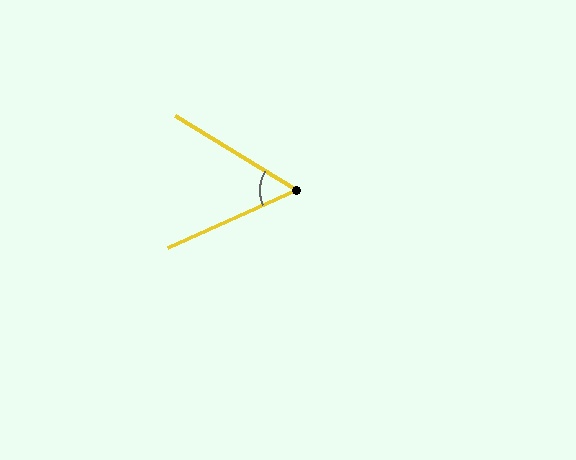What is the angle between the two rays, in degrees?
Approximately 56 degrees.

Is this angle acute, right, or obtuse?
It is acute.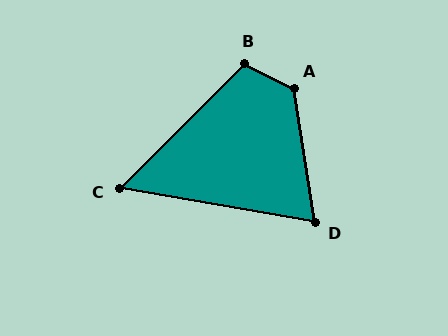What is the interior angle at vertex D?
Approximately 71 degrees (acute).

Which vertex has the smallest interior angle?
C, at approximately 55 degrees.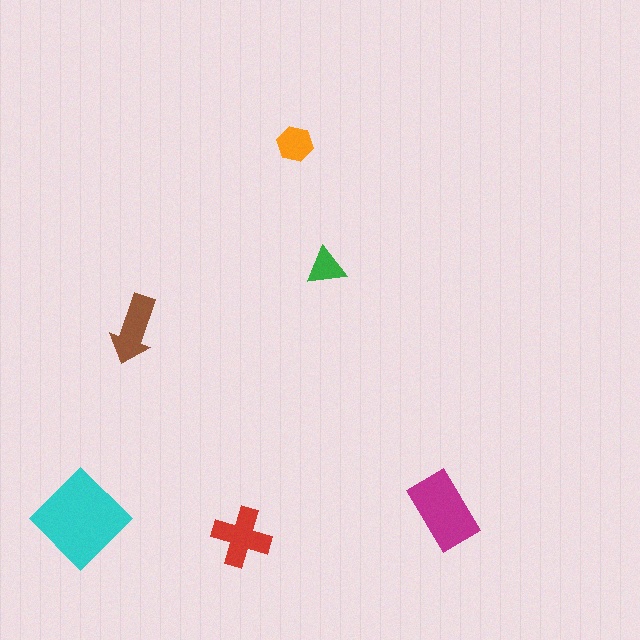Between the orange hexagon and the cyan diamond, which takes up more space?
The cyan diamond.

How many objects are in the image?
There are 6 objects in the image.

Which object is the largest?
The cyan diamond.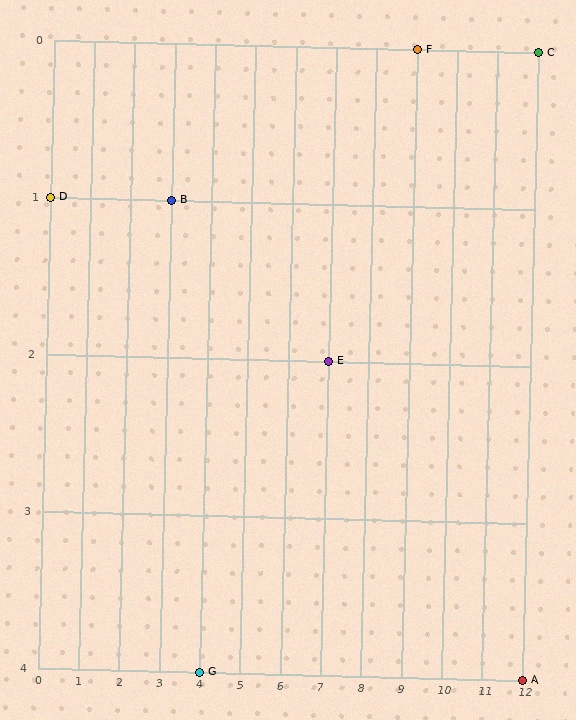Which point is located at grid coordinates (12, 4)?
Point A is at (12, 4).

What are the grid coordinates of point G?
Point G is at grid coordinates (4, 4).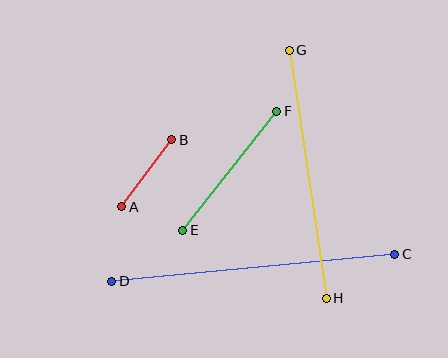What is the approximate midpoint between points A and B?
The midpoint is at approximately (147, 173) pixels.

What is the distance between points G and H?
The distance is approximately 251 pixels.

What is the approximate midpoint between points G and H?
The midpoint is at approximately (308, 174) pixels.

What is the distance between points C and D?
The distance is approximately 284 pixels.